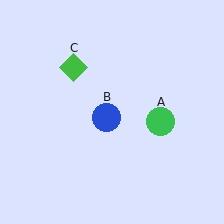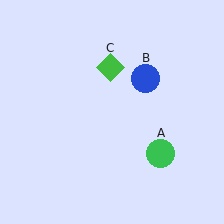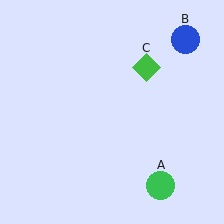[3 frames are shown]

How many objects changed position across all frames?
3 objects changed position: green circle (object A), blue circle (object B), green diamond (object C).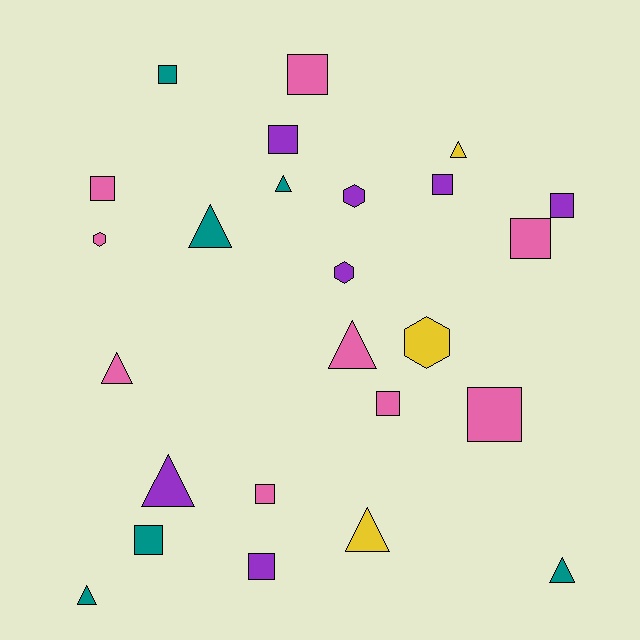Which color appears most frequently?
Pink, with 9 objects.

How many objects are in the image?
There are 25 objects.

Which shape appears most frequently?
Square, with 12 objects.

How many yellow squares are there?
There are no yellow squares.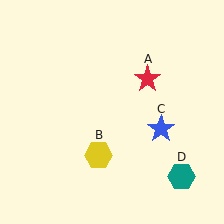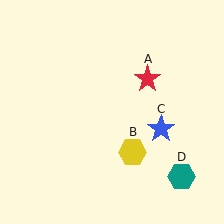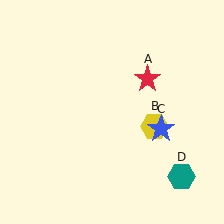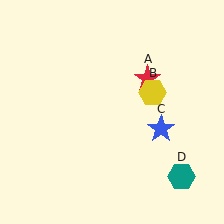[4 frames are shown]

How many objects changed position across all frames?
1 object changed position: yellow hexagon (object B).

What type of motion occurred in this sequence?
The yellow hexagon (object B) rotated counterclockwise around the center of the scene.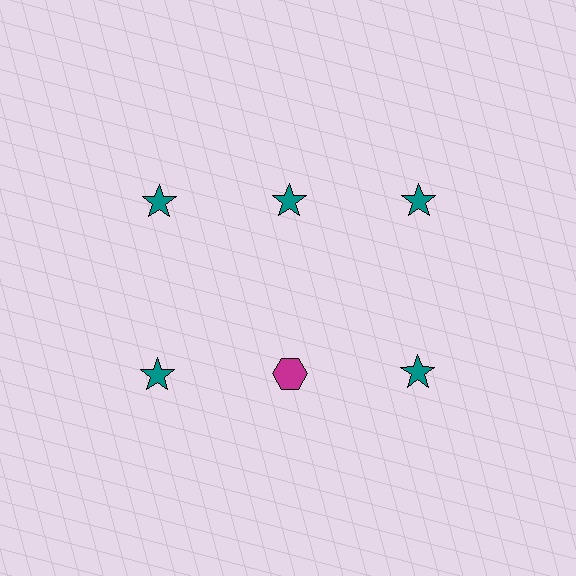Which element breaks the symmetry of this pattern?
The magenta hexagon in the second row, second from left column breaks the symmetry. All other shapes are teal stars.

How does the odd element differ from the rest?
It differs in both color (magenta instead of teal) and shape (hexagon instead of star).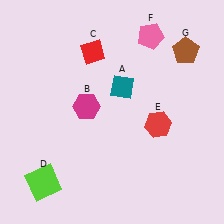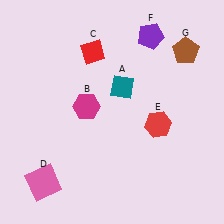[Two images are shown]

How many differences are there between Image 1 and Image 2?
There are 2 differences between the two images.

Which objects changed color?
D changed from lime to pink. F changed from pink to purple.